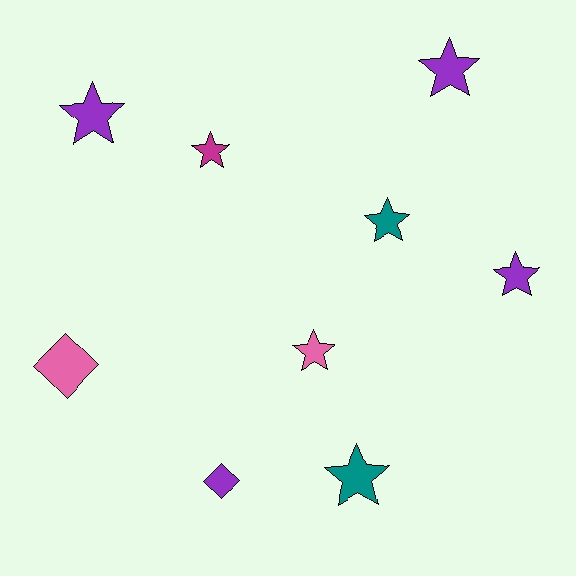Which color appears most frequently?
Purple, with 4 objects.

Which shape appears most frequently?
Star, with 7 objects.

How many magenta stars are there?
There is 1 magenta star.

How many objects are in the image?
There are 9 objects.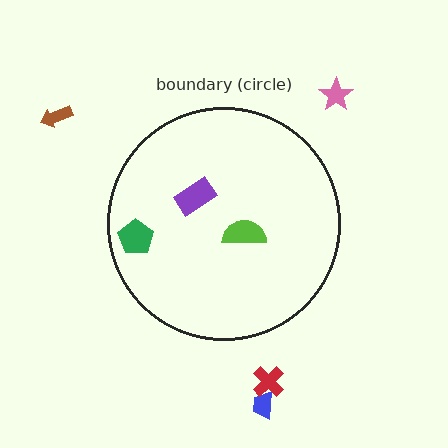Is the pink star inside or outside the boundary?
Outside.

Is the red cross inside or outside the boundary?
Outside.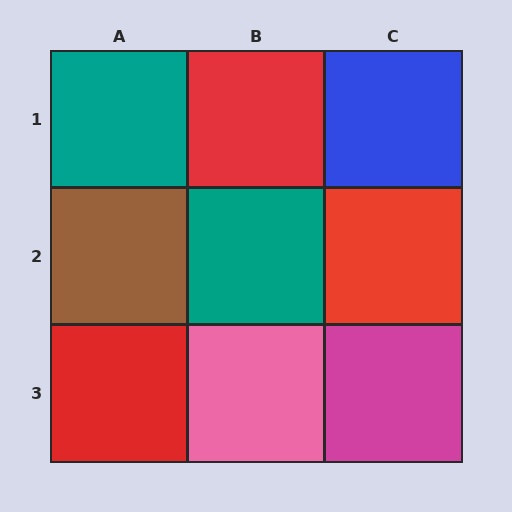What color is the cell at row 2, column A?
Brown.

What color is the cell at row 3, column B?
Pink.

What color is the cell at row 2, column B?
Teal.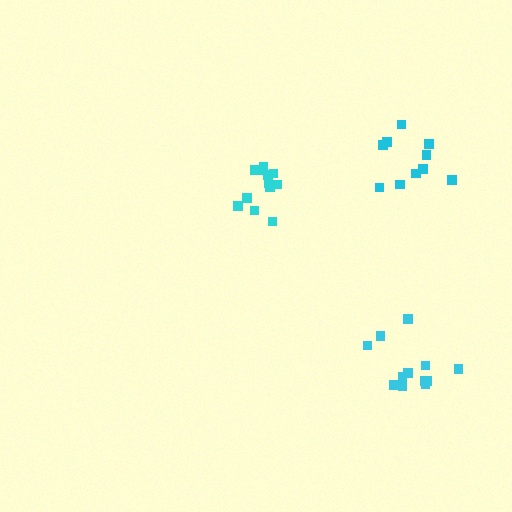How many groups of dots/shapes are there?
There are 3 groups.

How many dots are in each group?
Group 1: 12 dots, Group 2: 12 dots, Group 3: 10 dots (34 total).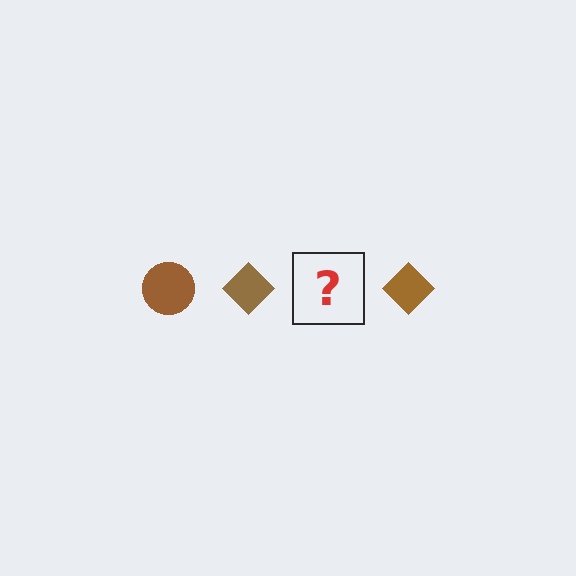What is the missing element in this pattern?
The missing element is a brown circle.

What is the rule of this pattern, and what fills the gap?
The rule is that the pattern cycles through circle, diamond shapes in brown. The gap should be filled with a brown circle.